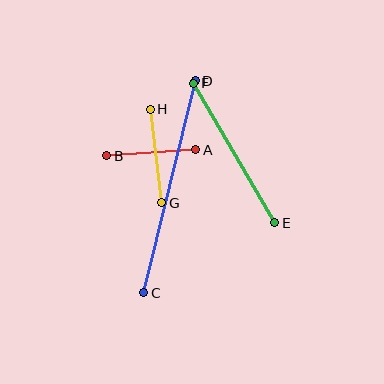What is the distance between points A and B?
The distance is approximately 89 pixels.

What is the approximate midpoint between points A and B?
The midpoint is at approximately (151, 153) pixels.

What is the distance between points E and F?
The distance is approximately 161 pixels.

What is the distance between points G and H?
The distance is approximately 94 pixels.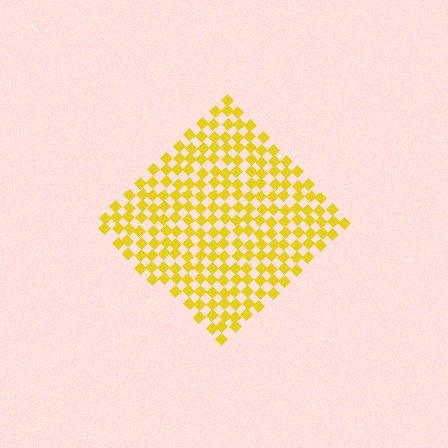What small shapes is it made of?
It is made of small diamonds.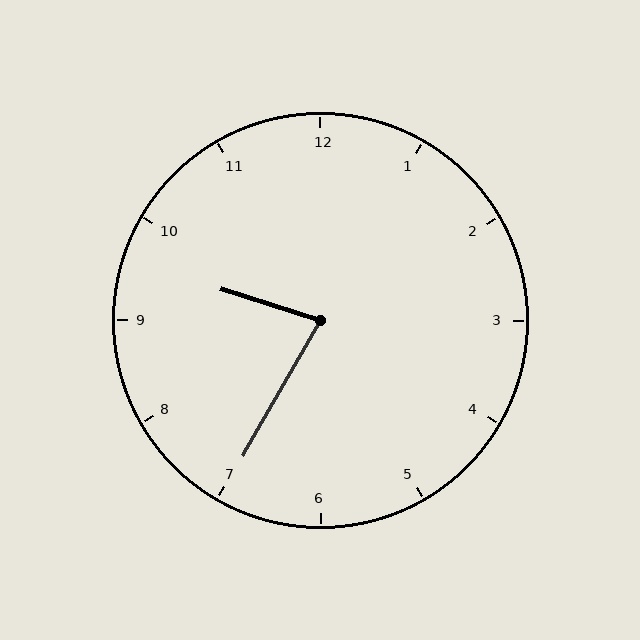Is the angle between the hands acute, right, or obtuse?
It is acute.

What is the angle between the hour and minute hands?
Approximately 78 degrees.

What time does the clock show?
9:35.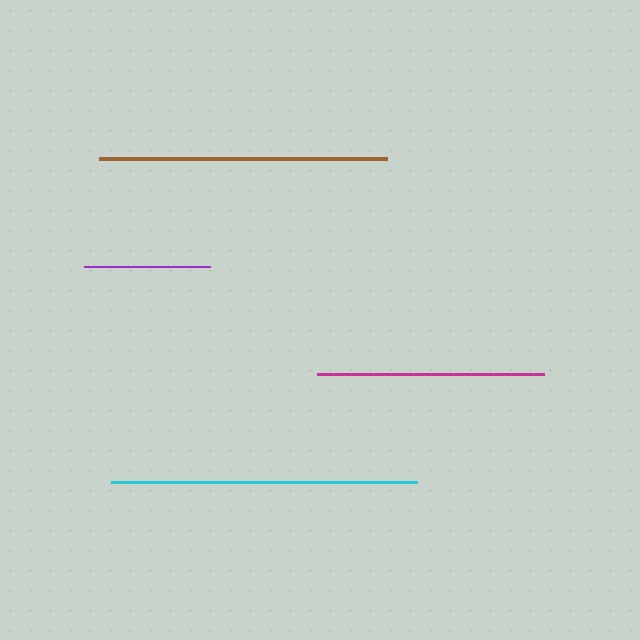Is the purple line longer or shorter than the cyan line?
The cyan line is longer than the purple line.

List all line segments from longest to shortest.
From longest to shortest: cyan, brown, magenta, purple.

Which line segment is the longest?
The cyan line is the longest at approximately 305 pixels.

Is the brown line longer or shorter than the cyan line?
The cyan line is longer than the brown line.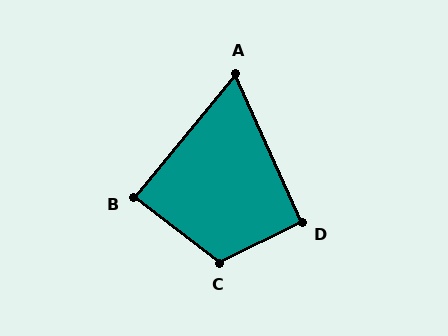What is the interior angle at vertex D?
Approximately 92 degrees (approximately right).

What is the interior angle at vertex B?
Approximately 88 degrees (approximately right).